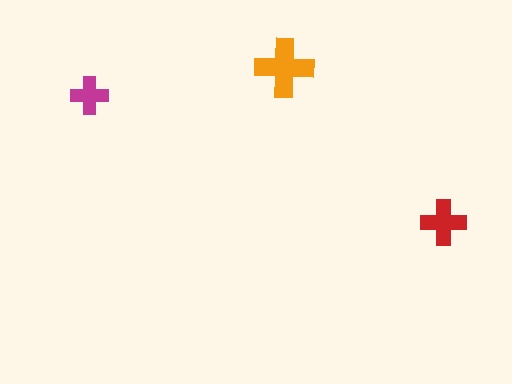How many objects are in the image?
There are 3 objects in the image.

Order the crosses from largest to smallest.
the orange one, the red one, the magenta one.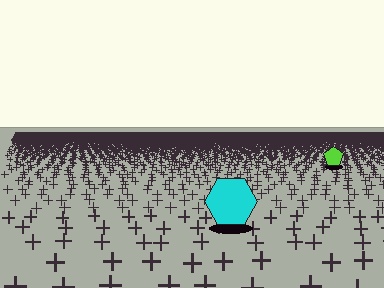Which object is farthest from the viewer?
The lime pentagon is farthest from the viewer. It appears smaller and the ground texture around it is denser.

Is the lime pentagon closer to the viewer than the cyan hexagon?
No. The cyan hexagon is closer — you can tell from the texture gradient: the ground texture is coarser near it.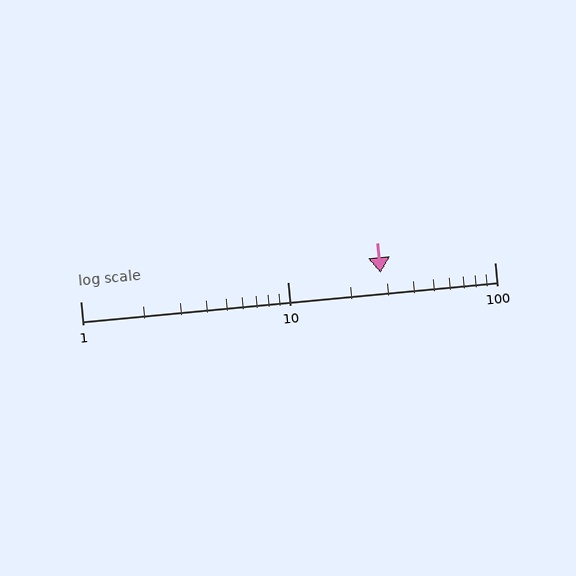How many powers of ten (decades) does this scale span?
The scale spans 2 decades, from 1 to 100.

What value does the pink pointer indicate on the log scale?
The pointer indicates approximately 28.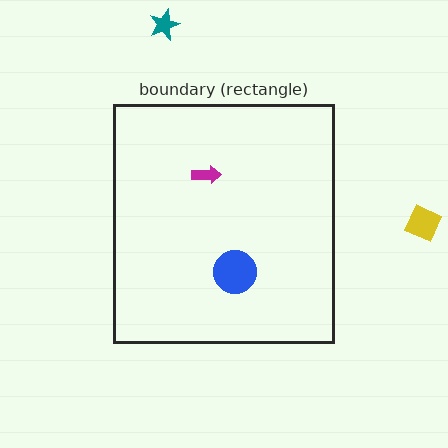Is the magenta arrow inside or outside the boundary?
Inside.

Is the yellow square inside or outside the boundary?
Outside.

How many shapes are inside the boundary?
2 inside, 2 outside.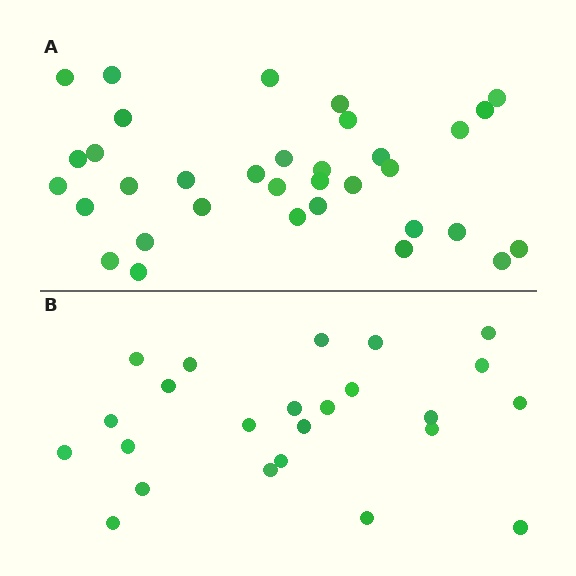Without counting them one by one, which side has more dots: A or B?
Region A (the top region) has more dots.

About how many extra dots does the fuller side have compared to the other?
Region A has roughly 10 or so more dots than region B.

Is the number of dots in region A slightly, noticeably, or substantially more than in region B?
Region A has noticeably more, but not dramatically so. The ratio is roughly 1.4 to 1.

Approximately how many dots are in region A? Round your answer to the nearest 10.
About 30 dots. (The exact count is 34, which rounds to 30.)